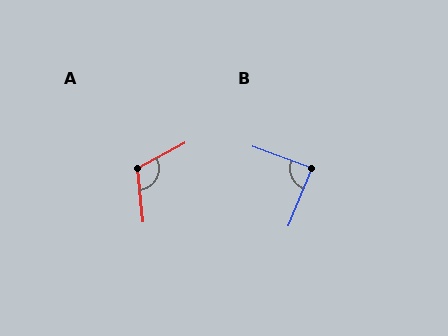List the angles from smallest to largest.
B (88°), A (112°).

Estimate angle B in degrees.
Approximately 88 degrees.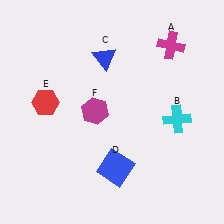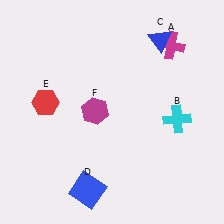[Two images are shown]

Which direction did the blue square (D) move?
The blue square (D) moved left.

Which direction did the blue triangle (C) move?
The blue triangle (C) moved right.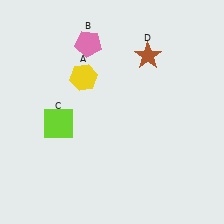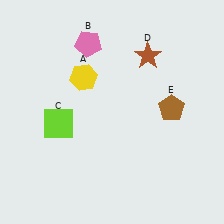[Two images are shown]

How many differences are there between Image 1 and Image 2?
There is 1 difference between the two images.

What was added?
A brown pentagon (E) was added in Image 2.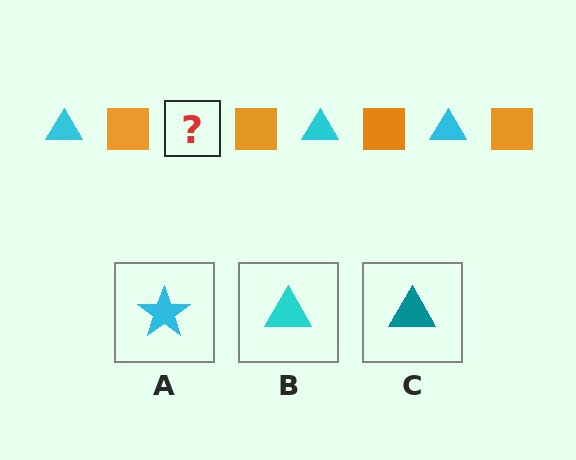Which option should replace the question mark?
Option B.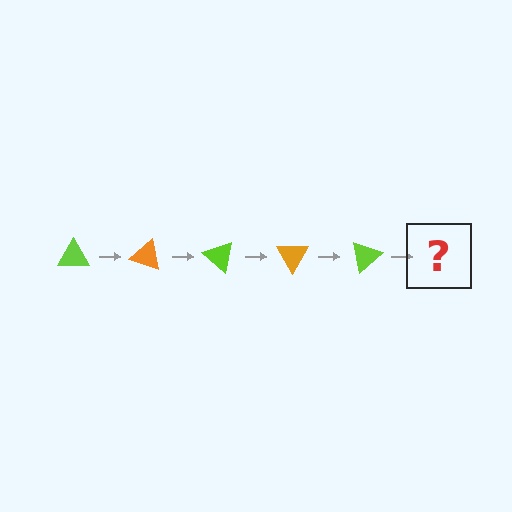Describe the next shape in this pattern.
It should be an orange triangle, rotated 100 degrees from the start.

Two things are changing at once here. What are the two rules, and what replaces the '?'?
The two rules are that it rotates 20 degrees each step and the color cycles through lime and orange. The '?' should be an orange triangle, rotated 100 degrees from the start.